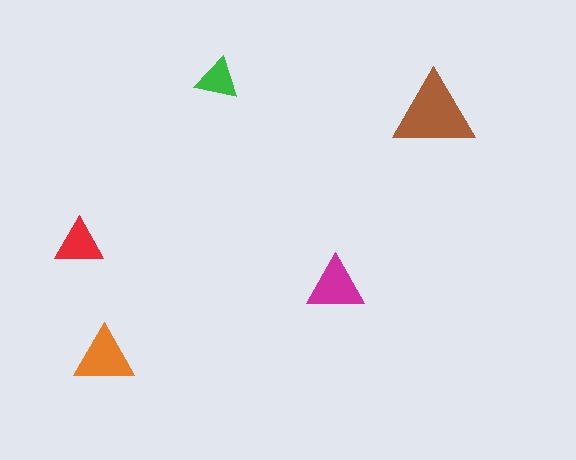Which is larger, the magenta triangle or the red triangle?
The magenta one.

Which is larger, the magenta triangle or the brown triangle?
The brown one.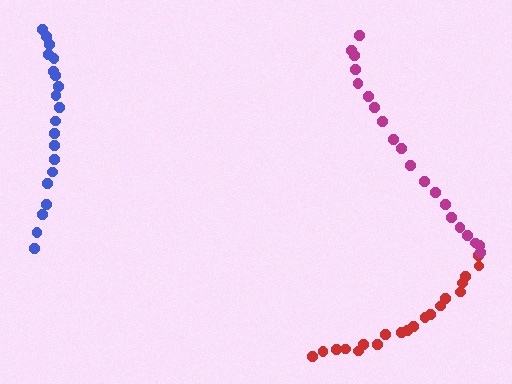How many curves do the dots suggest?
There are 3 distinct paths.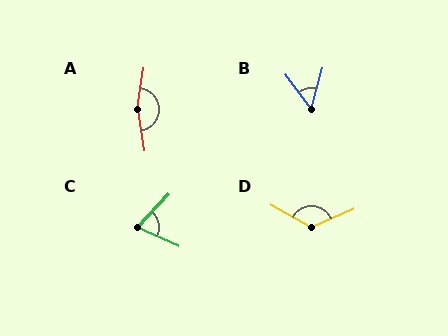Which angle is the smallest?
B, at approximately 52 degrees.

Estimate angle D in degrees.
Approximately 128 degrees.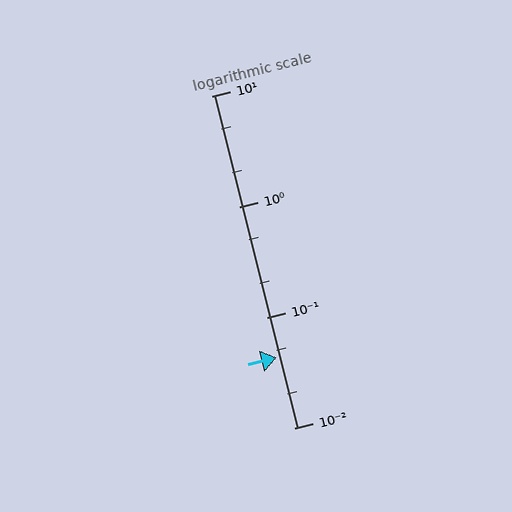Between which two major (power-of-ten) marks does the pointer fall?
The pointer is between 0.01 and 0.1.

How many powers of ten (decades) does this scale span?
The scale spans 3 decades, from 0.01 to 10.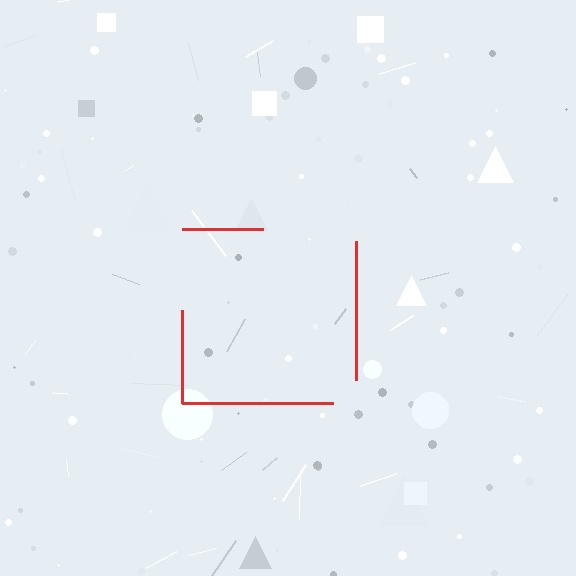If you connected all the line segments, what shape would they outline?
They would outline a square.